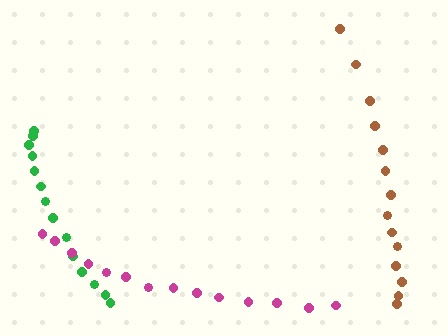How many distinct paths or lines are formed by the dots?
There are 3 distinct paths.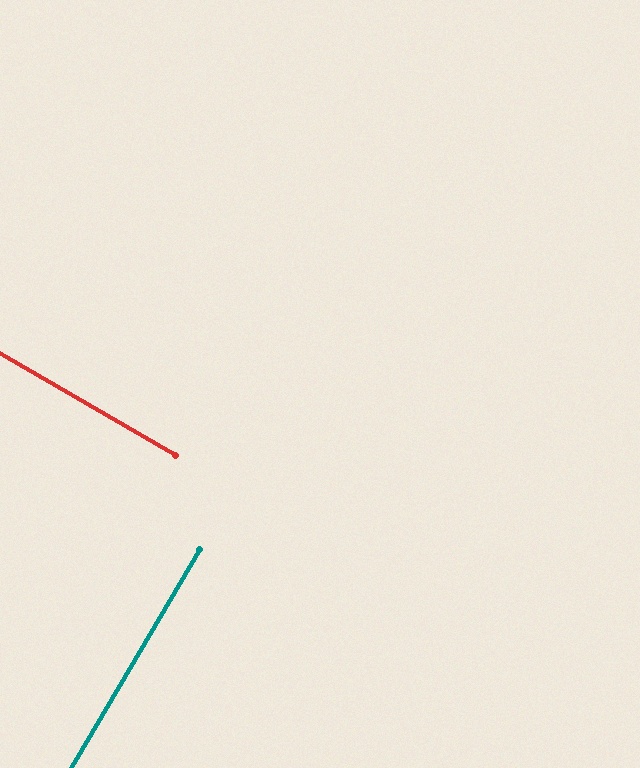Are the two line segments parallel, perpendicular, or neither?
Perpendicular — they meet at approximately 90°.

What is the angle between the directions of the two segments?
Approximately 90 degrees.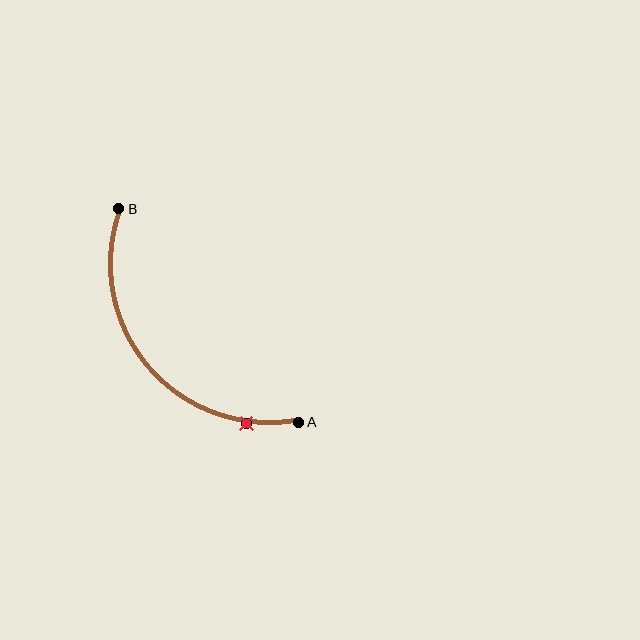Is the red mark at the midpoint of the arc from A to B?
No. The red mark lies on the arc but is closer to endpoint A. The arc midpoint would be at the point on the curve equidistant along the arc from both A and B.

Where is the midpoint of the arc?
The arc midpoint is the point on the curve farthest from the straight line joining A and B. It sits below and to the left of that line.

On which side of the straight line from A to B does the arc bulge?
The arc bulges below and to the left of the straight line connecting A and B.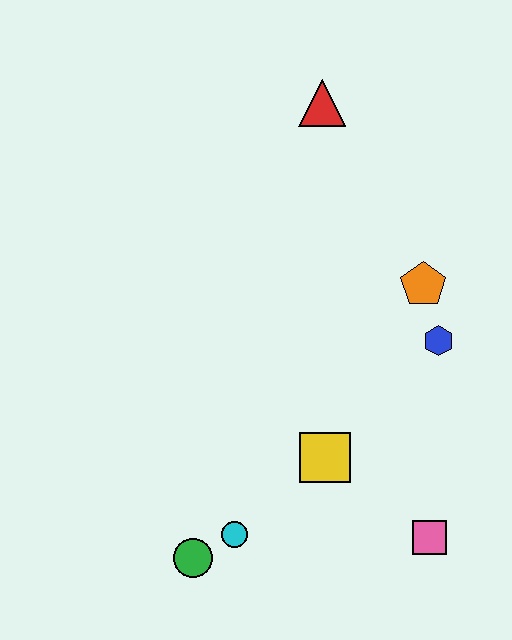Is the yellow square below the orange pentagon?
Yes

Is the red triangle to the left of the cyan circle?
No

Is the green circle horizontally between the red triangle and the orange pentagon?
No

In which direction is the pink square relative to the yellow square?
The pink square is to the right of the yellow square.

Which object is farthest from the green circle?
The red triangle is farthest from the green circle.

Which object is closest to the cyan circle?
The green circle is closest to the cyan circle.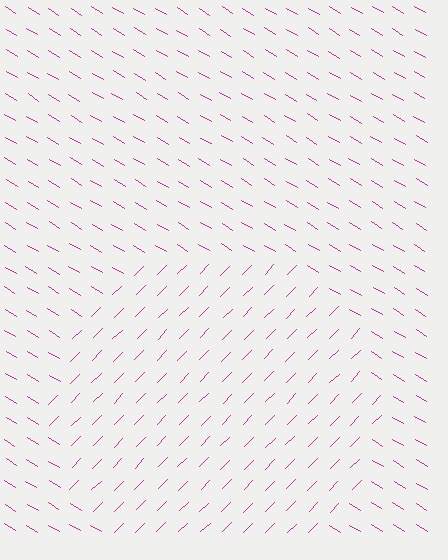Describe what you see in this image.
The image is filled with small magenta line segments. A circle region in the image has lines oriented differently from the surrounding lines, creating a visible texture boundary.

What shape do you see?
I see a circle.